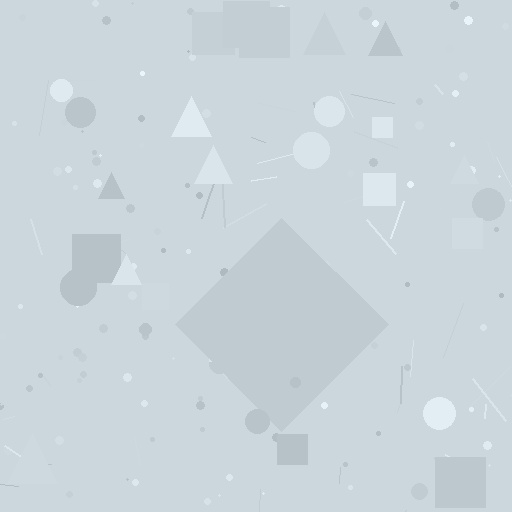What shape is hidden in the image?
A diamond is hidden in the image.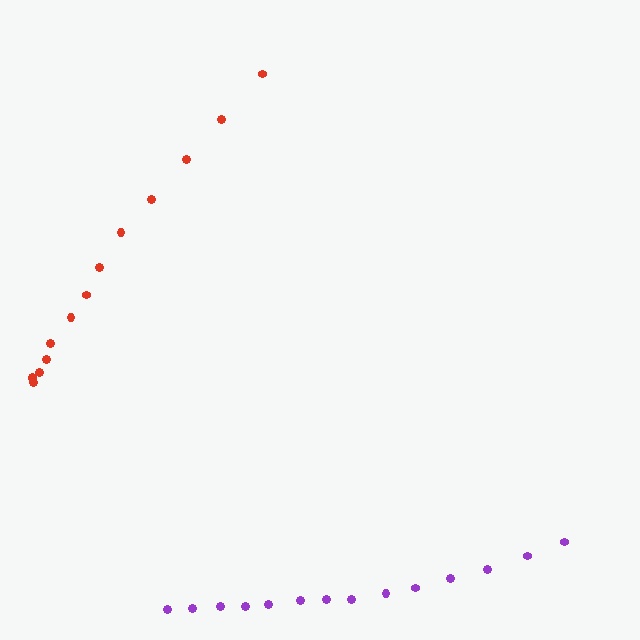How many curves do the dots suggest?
There are 2 distinct paths.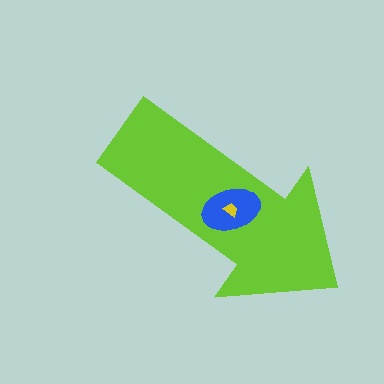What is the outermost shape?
The lime arrow.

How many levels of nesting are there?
3.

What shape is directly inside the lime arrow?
The blue ellipse.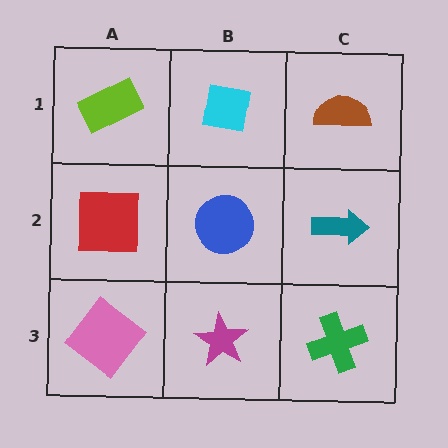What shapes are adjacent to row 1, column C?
A teal arrow (row 2, column C), a cyan square (row 1, column B).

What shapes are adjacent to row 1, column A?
A red square (row 2, column A), a cyan square (row 1, column B).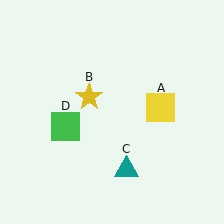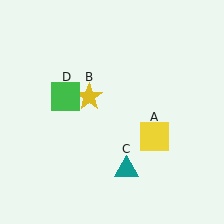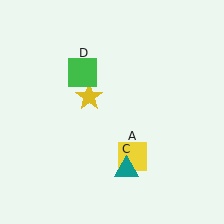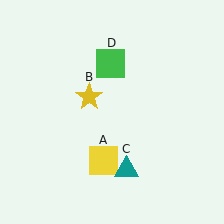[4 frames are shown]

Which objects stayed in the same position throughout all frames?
Yellow star (object B) and teal triangle (object C) remained stationary.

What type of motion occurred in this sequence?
The yellow square (object A), green square (object D) rotated clockwise around the center of the scene.